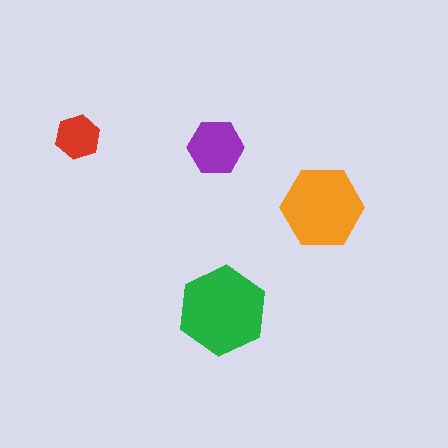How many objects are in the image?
There are 4 objects in the image.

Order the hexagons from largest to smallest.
the green one, the orange one, the purple one, the red one.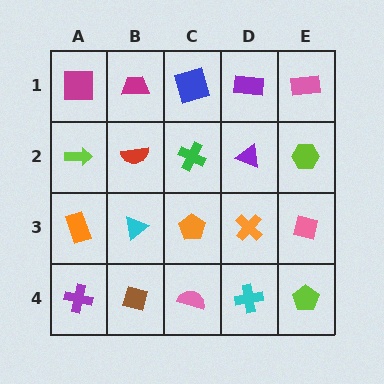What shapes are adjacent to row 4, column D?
An orange cross (row 3, column D), a pink semicircle (row 4, column C), a lime pentagon (row 4, column E).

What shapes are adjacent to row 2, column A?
A magenta square (row 1, column A), an orange rectangle (row 3, column A), a red semicircle (row 2, column B).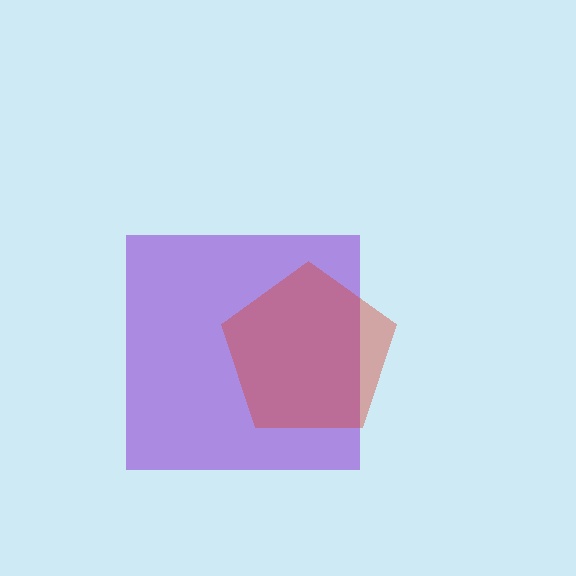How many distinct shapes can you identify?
There are 2 distinct shapes: a purple square, a red pentagon.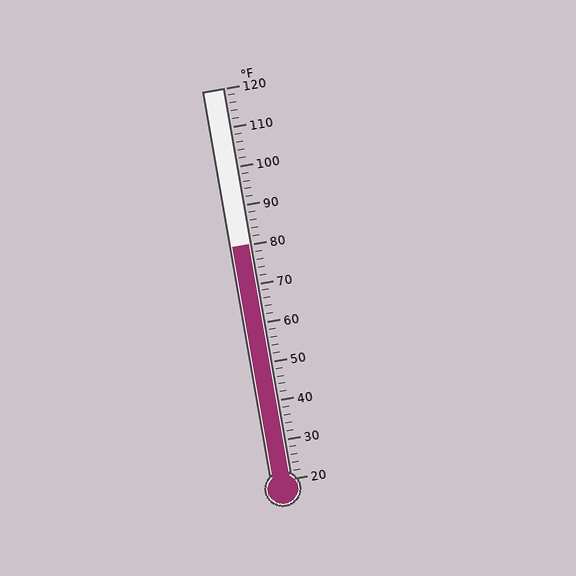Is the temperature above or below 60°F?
The temperature is above 60°F.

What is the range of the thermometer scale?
The thermometer scale ranges from 20°F to 120°F.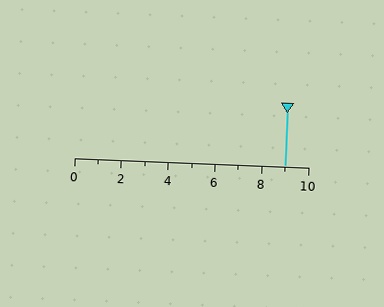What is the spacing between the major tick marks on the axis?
The major ticks are spaced 2 apart.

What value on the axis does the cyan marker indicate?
The marker indicates approximately 9.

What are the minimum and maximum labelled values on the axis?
The axis runs from 0 to 10.